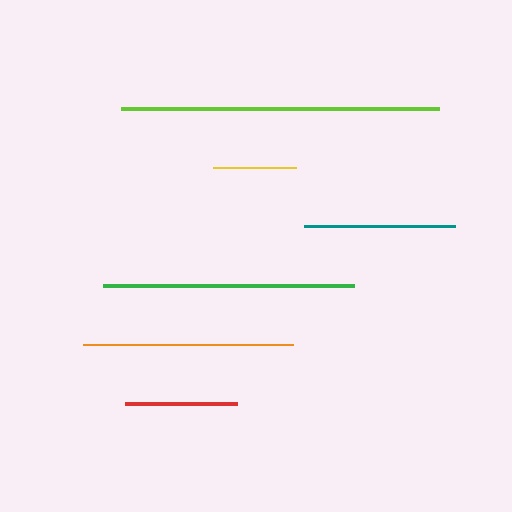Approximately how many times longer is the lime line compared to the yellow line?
The lime line is approximately 3.8 times the length of the yellow line.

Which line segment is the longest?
The lime line is the longest at approximately 317 pixels.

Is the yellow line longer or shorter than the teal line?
The teal line is longer than the yellow line.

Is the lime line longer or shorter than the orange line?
The lime line is longer than the orange line.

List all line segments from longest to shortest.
From longest to shortest: lime, green, orange, teal, red, yellow.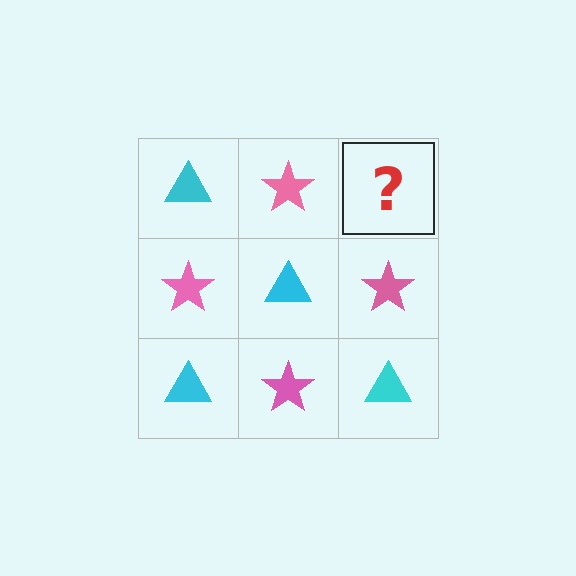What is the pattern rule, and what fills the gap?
The rule is that it alternates cyan triangle and pink star in a checkerboard pattern. The gap should be filled with a cyan triangle.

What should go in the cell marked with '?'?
The missing cell should contain a cyan triangle.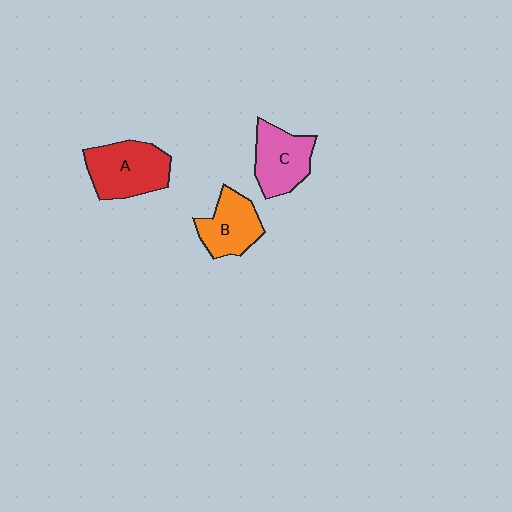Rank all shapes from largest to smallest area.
From largest to smallest: A (red), C (pink), B (orange).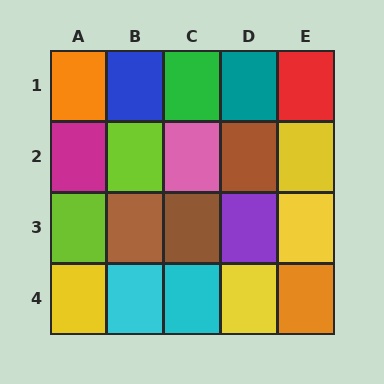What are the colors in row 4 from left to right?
Yellow, cyan, cyan, yellow, orange.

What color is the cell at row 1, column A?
Orange.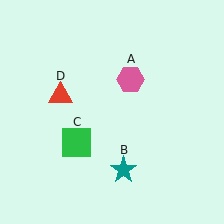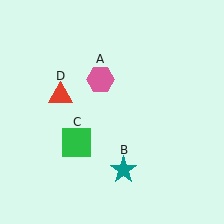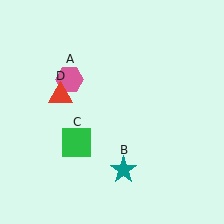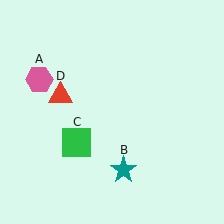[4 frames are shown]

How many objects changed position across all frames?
1 object changed position: pink hexagon (object A).